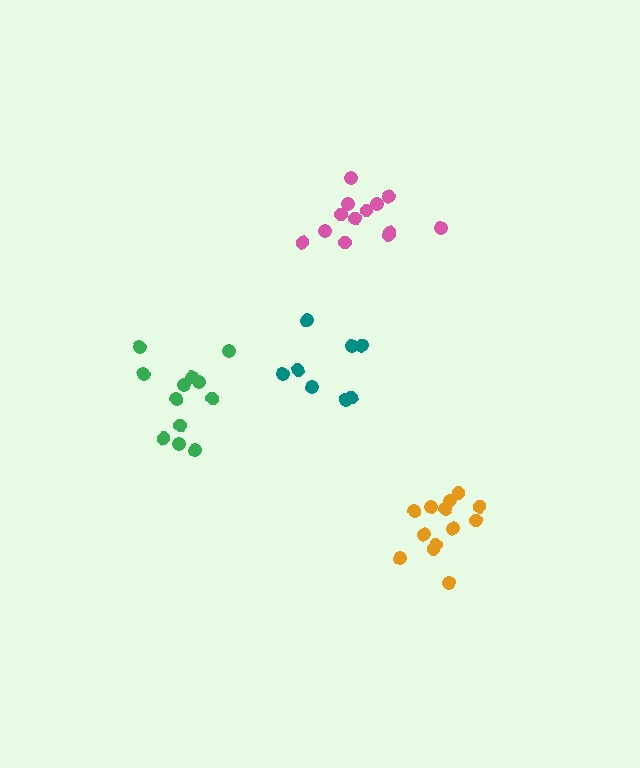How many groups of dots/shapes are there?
There are 4 groups.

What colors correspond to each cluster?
The clusters are colored: pink, orange, teal, green.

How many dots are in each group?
Group 1: 13 dots, Group 2: 13 dots, Group 3: 8 dots, Group 4: 12 dots (46 total).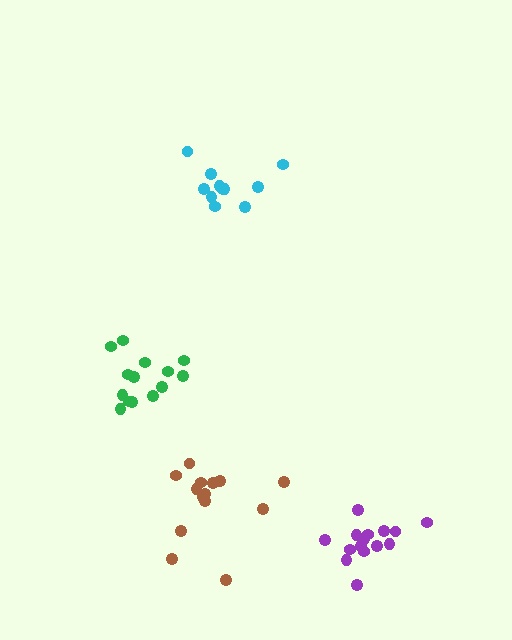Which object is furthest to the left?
The green cluster is leftmost.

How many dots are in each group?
Group 1: 14 dots, Group 2: 14 dots, Group 3: 15 dots, Group 4: 11 dots (54 total).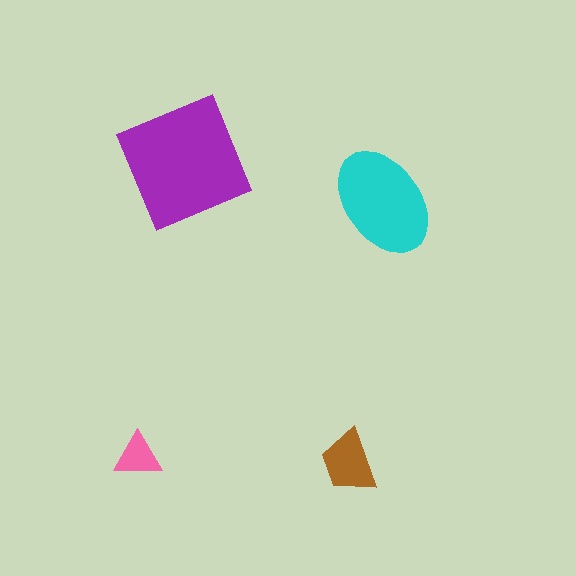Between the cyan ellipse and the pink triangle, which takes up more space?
The cyan ellipse.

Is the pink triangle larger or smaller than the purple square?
Smaller.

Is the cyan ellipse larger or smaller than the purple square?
Smaller.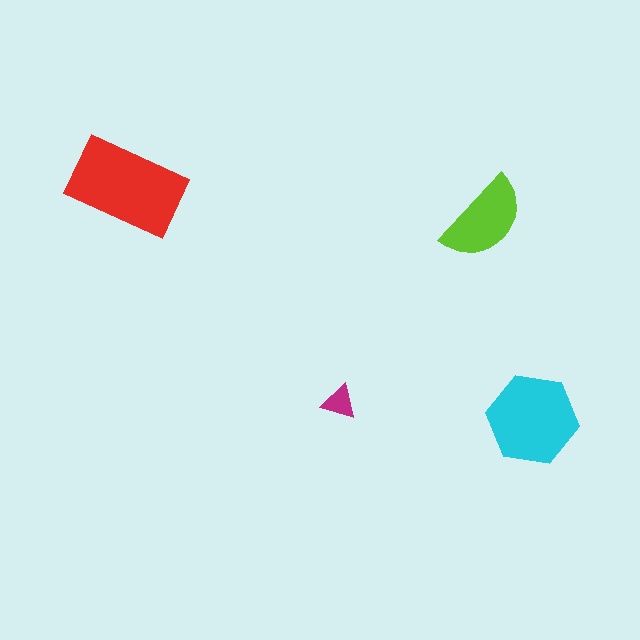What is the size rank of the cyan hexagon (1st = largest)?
2nd.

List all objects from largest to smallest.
The red rectangle, the cyan hexagon, the lime semicircle, the magenta triangle.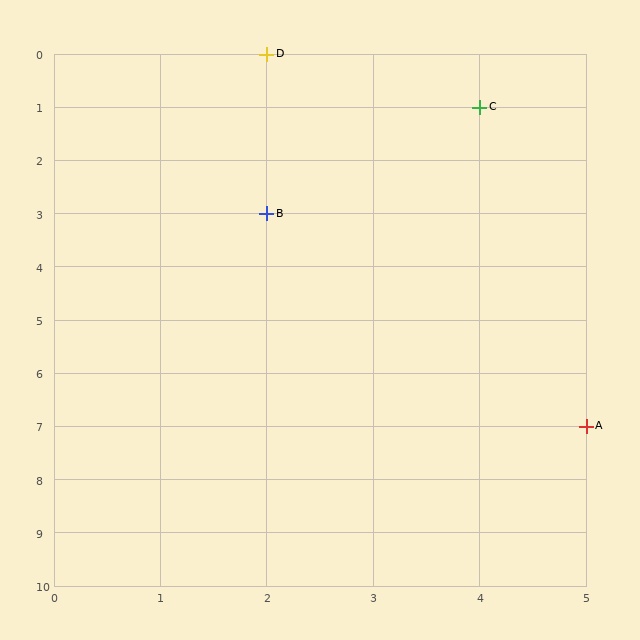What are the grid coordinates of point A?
Point A is at grid coordinates (5, 7).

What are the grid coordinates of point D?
Point D is at grid coordinates (2, 0).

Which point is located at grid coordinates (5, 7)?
Point A is at (5, 7).